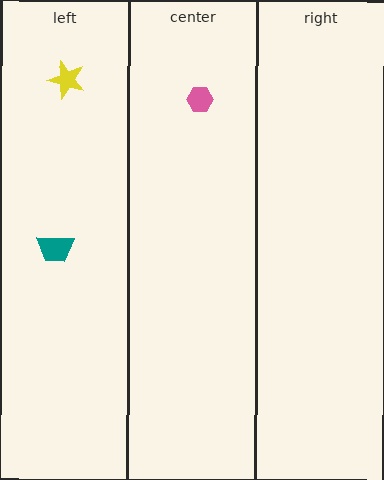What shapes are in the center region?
The pink hexagon.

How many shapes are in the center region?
1.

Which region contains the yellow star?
The left region.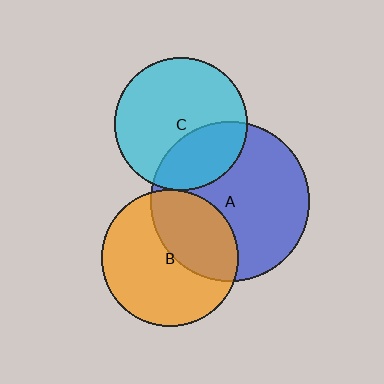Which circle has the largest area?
Circle A (blue).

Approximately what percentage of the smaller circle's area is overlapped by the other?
Approximately 40%.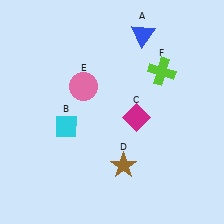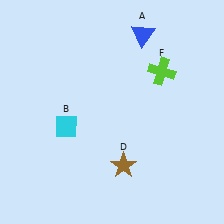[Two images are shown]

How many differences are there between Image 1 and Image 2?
There are 2 differences between the two images.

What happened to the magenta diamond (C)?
The magenta diamond (C) was removed in Image 2. It was in the bottom-right area of Image 1.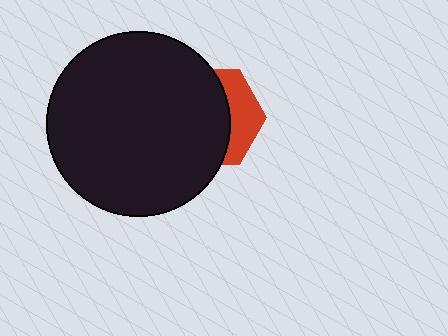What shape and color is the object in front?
The object in front is a black circle.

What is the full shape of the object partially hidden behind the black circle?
The partially hidden object is a red hexagon.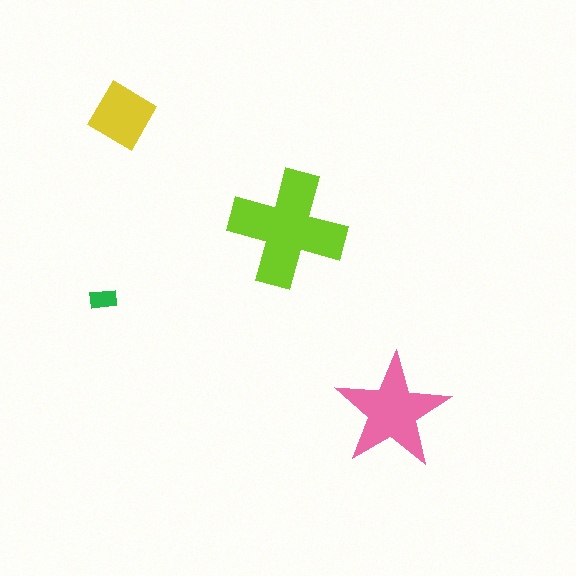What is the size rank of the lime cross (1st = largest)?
1st.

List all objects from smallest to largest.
The green rectangle, the yellow diamond, the pink star, the lime cross.